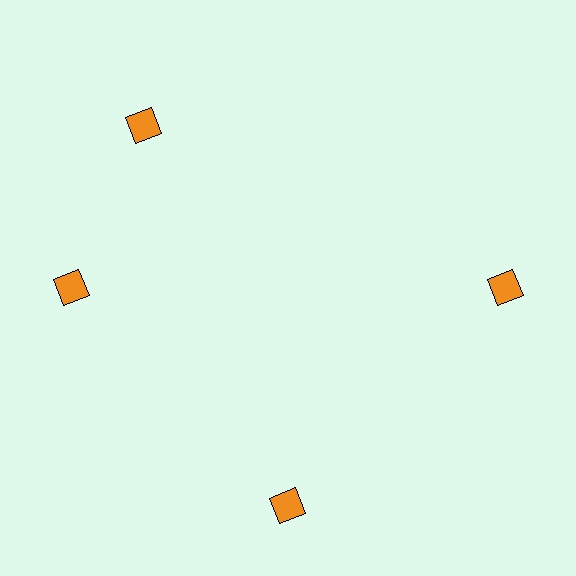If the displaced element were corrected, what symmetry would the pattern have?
It would have 4-fold rotational symmetry — the pattern would map onto itself every 90 degrees.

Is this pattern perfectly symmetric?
No. The 4 orange diamonds are arranged in a ring, but one element near the 12 o'clock position is rotated out of alignment along the ring, breaking the 4-fold rotational symmetry.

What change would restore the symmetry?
The symmetry would be restored by rotating it back into even spacing with its neighbors so that all 4 diamonds sit at equal angles and equal distance from the center.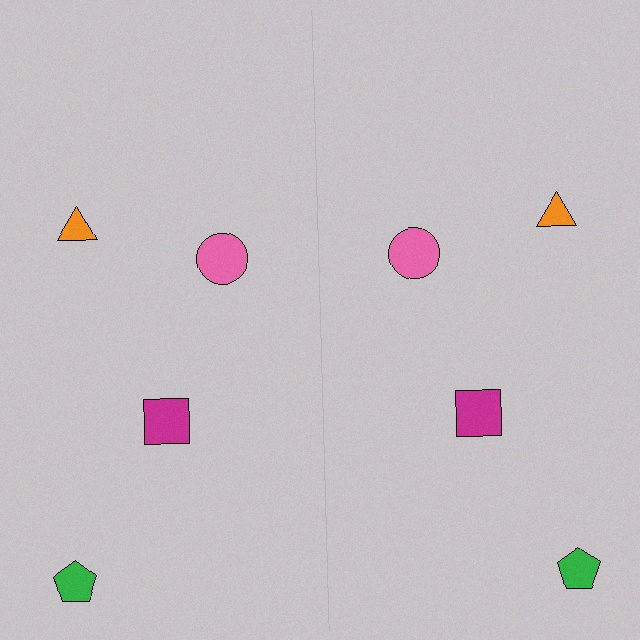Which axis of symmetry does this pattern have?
The pattern has a vertical axis of symmetry running through the center of the image.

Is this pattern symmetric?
Yes, this pattern has bilateral (reflection) symmetry.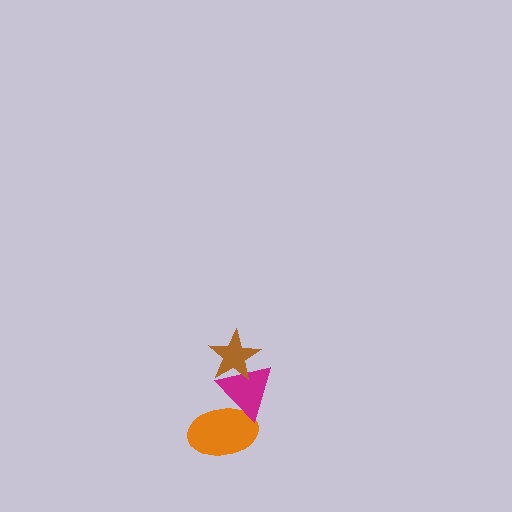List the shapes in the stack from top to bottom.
From top to bottom: the brown star, the magenta triangle, the orange ellipse.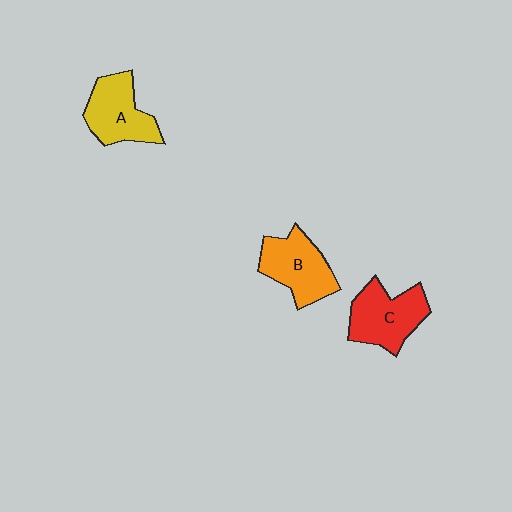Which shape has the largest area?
Shape C (red).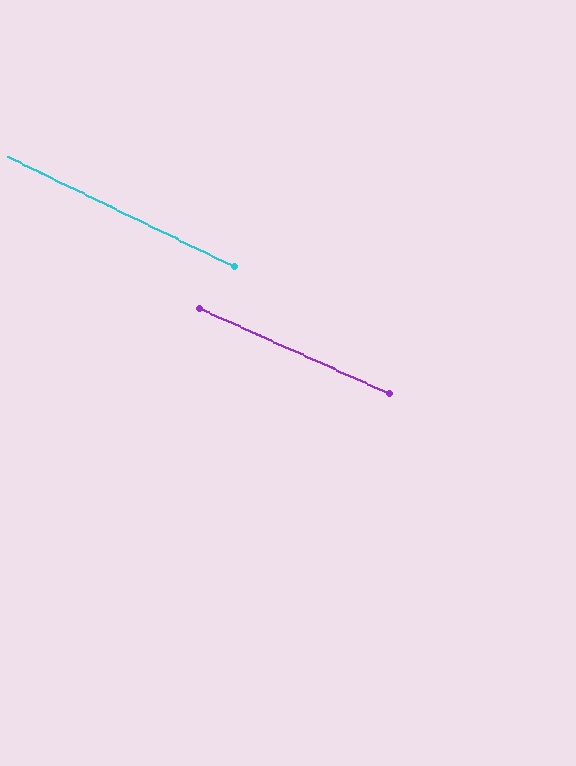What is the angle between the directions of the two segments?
Approximately 1 degree.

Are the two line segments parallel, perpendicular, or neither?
Parallel — their directions differ by only 1.4°.